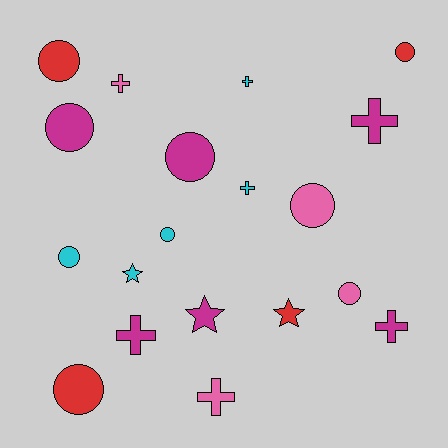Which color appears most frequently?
Magenta, with 6 objects.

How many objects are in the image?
There are 19 objects.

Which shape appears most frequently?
Circle, with 9 objects.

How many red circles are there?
There are 3 red circles.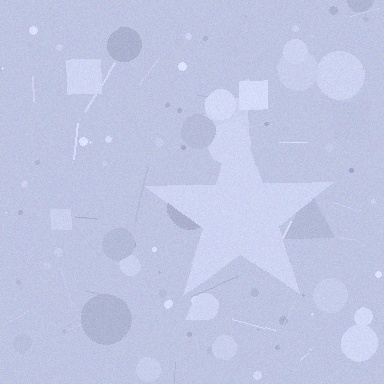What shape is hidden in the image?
A star is hidden in the image.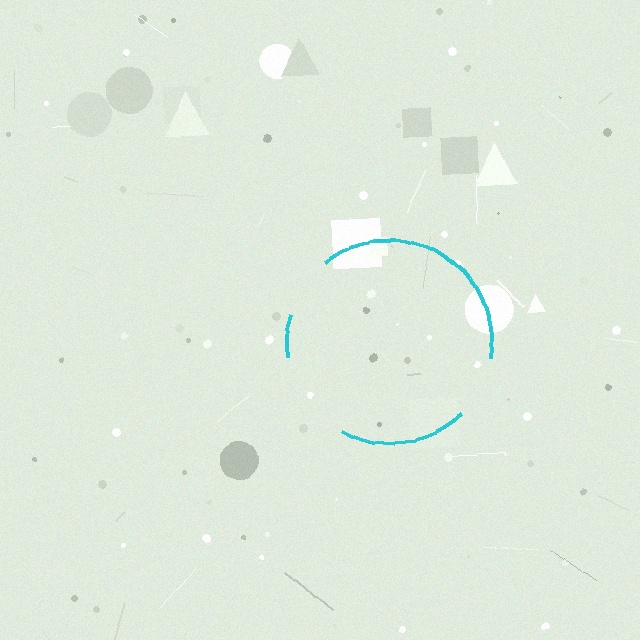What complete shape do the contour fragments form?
The contour fragments form a circle.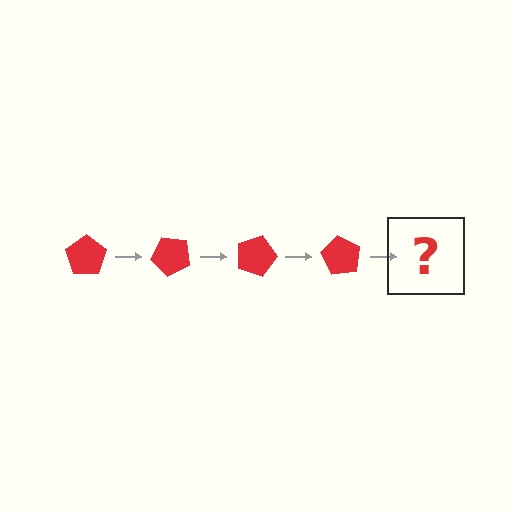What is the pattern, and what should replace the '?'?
The pattern is that the pentagon rotates 45 degrees each step. The '?' should be a red pentagon rotated 180 degrees.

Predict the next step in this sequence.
The next step is a red pentagon rotated 180 degrees.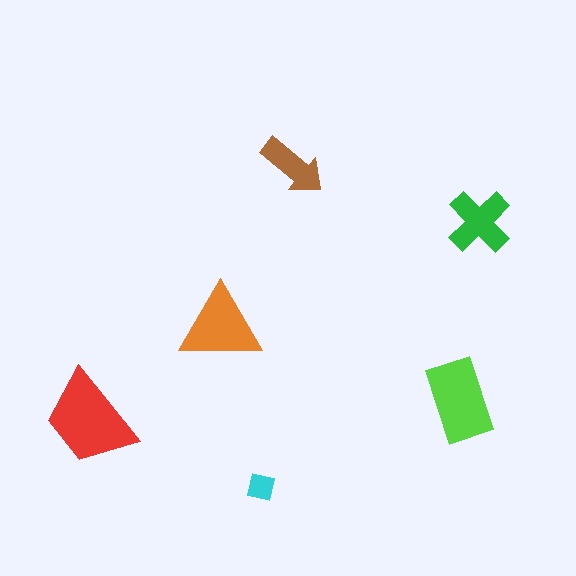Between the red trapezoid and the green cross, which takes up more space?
The red trapezoid.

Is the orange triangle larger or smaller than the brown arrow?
Larger.